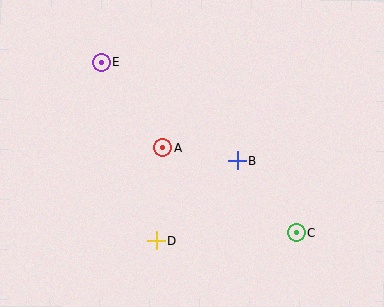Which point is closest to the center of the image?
Point A at (163, 147) is closest to the center.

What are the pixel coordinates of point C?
Point C is at (296, 233).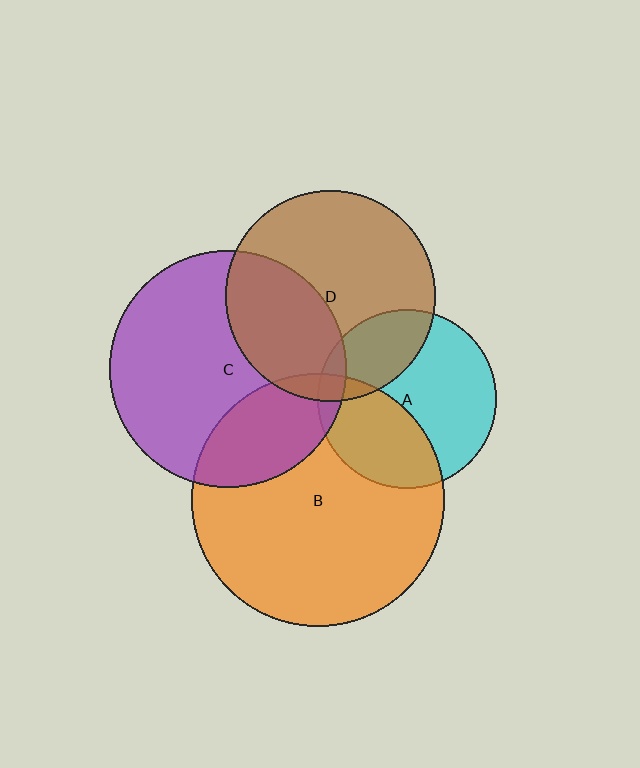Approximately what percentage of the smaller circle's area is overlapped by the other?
Approximately 5%.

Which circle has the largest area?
Circle B (orange).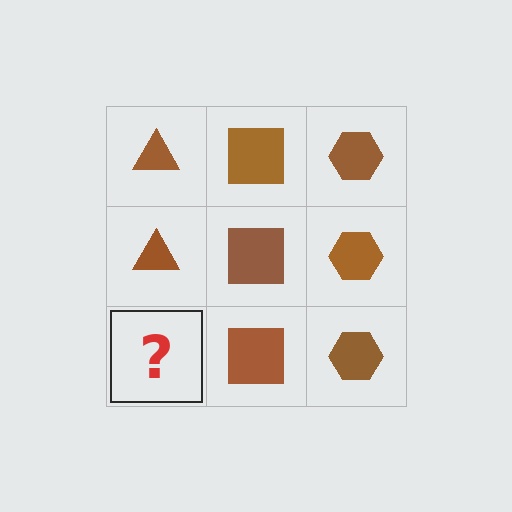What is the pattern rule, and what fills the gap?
The rule is that each column has a consistent shape. The gap should be filled with a brown triangle.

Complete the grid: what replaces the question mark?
The question mark should be replaced with a brown triangle.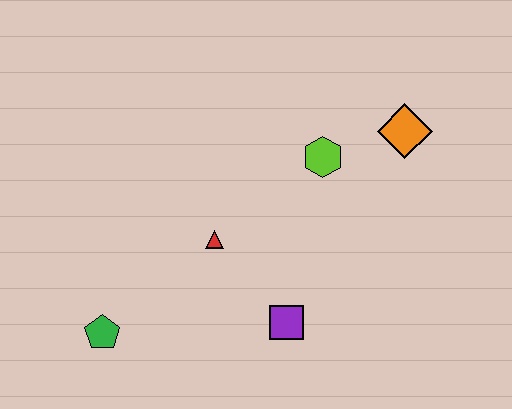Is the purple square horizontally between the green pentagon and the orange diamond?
Yes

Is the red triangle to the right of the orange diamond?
No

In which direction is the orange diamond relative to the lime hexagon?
The orange diamond is to the right of the lime hexagon.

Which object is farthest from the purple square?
The orange diamond is farthest from the purple square.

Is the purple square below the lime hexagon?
Yes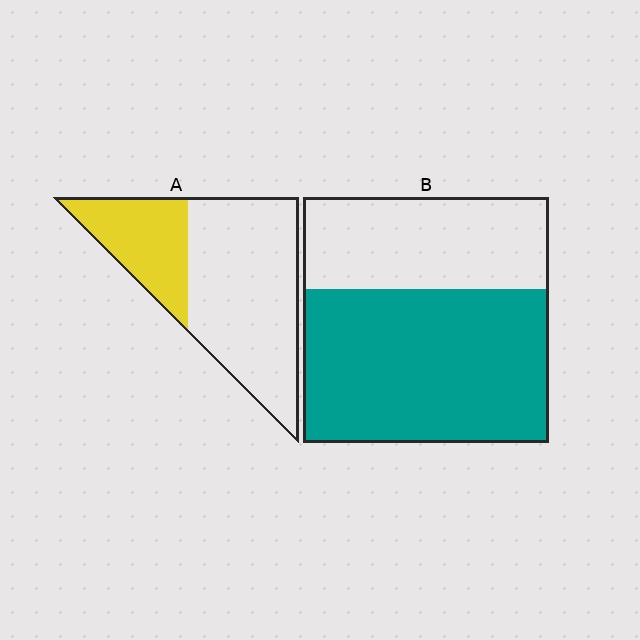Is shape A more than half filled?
No.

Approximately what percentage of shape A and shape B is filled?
A is approximately 30% and B is approximately 65%.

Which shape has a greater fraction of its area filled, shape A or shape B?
Shape B.